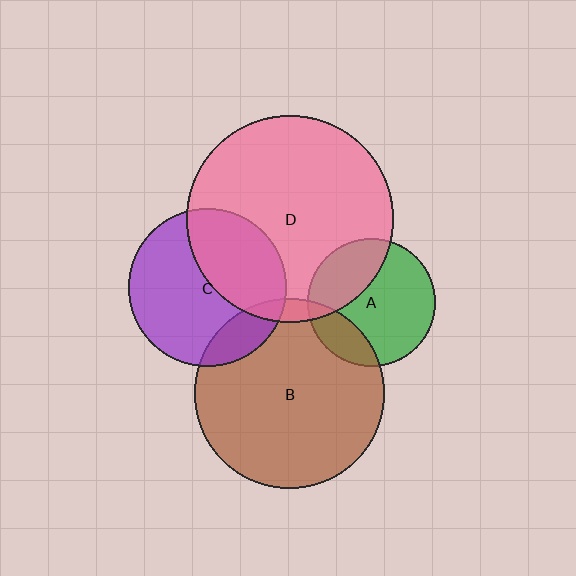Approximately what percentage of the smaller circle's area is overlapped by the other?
Approximately 40%.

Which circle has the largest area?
Circle D (pink).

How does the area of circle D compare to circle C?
Approximately 1.7 times.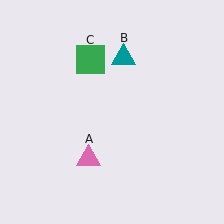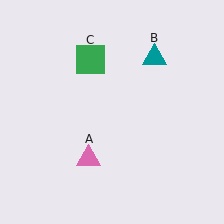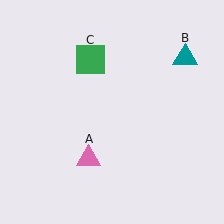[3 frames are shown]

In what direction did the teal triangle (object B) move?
The teal triangle (object B) moved right.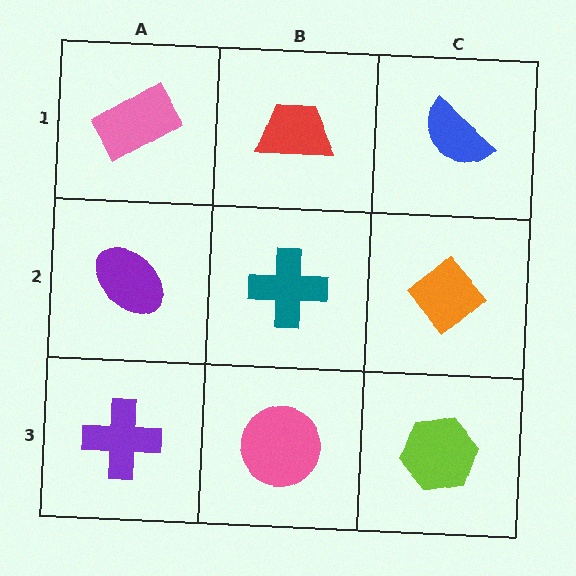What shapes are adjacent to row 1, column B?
A teal cross (row 2, column B), a pink rectangle (row 1, column A), a blue semicircle (row 1, column C).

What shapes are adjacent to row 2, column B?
A red trapezoid (row 1, column B), a pink circle (row 3, column B), a purple ellipse (row 2, column A), an orange diamond (row 2, column C).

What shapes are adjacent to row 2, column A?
A pink rectangle (row 1, column A), a purple cross (row 3, column A), a teal cross (row 2, column B).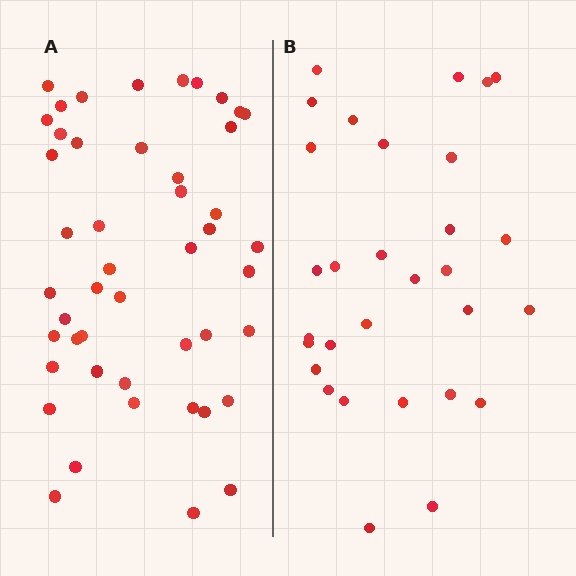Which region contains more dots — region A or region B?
Region A (the left region) has more dots.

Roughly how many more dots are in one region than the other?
Region A has approximately 15 more dots than region B.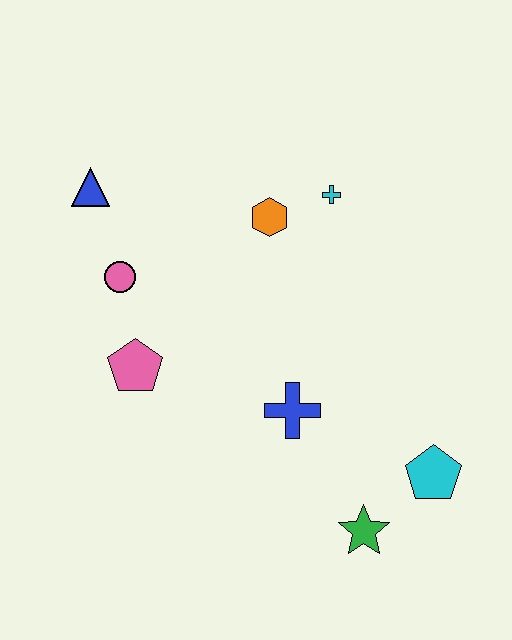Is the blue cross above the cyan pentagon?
Yes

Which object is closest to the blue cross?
The green star is closest to the blue cross.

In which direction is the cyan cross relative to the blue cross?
The cyan cross is above the blue cross.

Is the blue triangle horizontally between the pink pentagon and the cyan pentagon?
No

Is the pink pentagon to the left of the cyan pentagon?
Yes